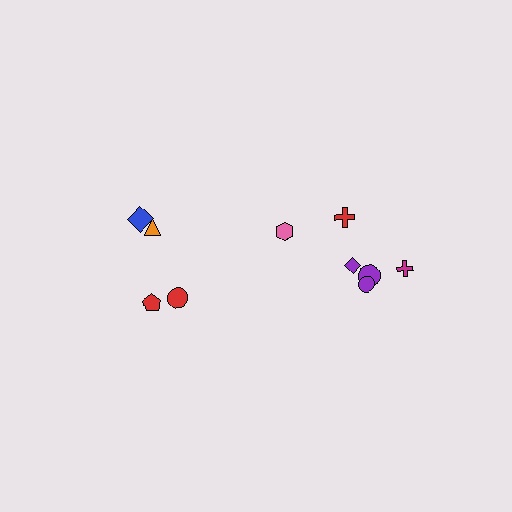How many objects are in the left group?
There are 4 objects.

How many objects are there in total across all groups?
There are 10 objects.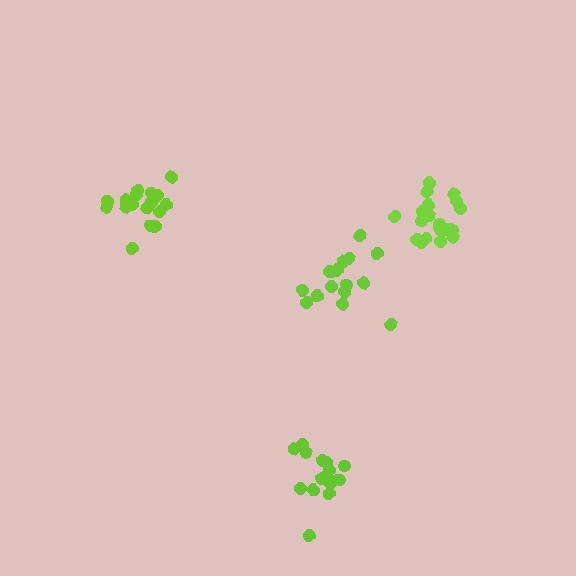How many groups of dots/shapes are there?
There are 4 groups.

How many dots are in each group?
Group 1: 21 dots, Group 2: 17 dots, Group 3: 19 dots, Group 4: 17 dots (74 total).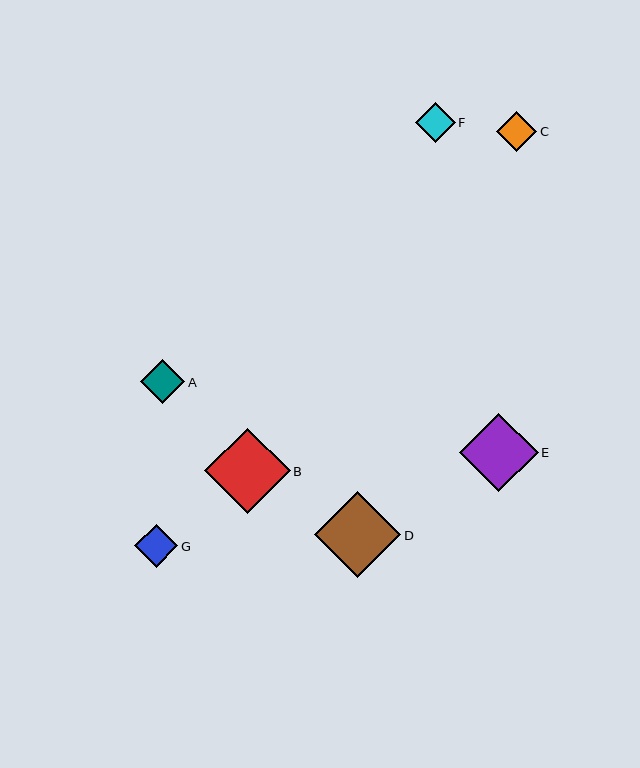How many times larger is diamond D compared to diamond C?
Diamond D is approximately 2.1 times the size of diamond C.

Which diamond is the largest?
Diamond D is the largest with a size of approximately 86 pixels.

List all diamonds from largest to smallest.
From largest to smallest: D, B, E, A, G, C, F.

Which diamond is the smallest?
Diamond F is the smallest with a size of approximately 40 pixels.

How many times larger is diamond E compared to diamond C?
Diamond E is approximately 1.9 times the size of diamond C.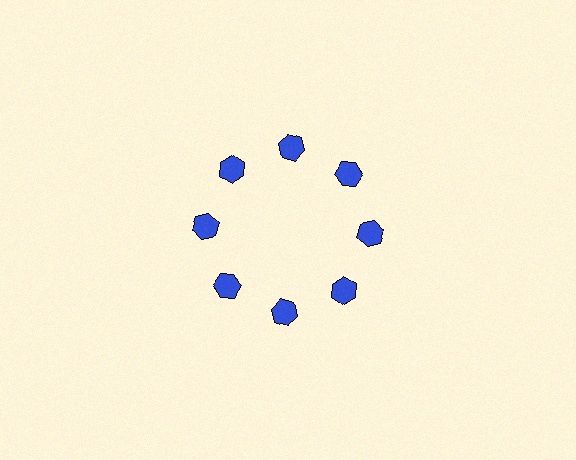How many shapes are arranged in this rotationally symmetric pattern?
There are 8 shapes, arranged in 8 groups of 1.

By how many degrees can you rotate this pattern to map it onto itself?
The pattern maps onto itself every 45 degrees of rotation.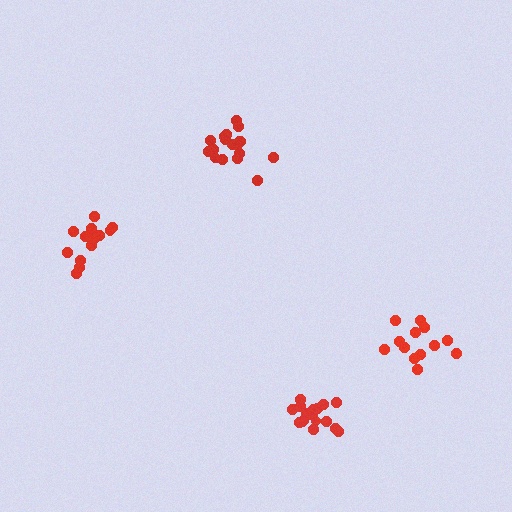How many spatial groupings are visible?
There are 4 spatial groupings.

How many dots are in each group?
Group 1: 18 dots, Group 2: 18 dots, Group 3: 13 dots, Group 4: 13 dots (62 total).